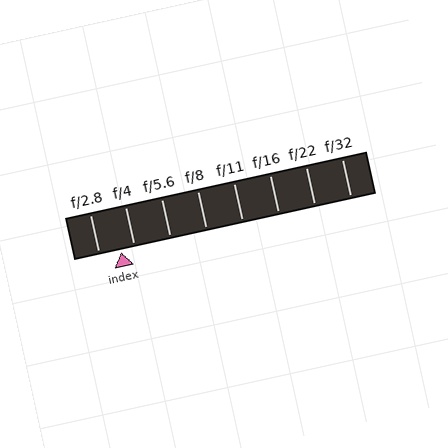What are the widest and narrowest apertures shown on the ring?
The widest aperture shown is f/2.8 and the narrowest is f/32.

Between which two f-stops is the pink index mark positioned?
The index mark is between f/2.8 and f/4.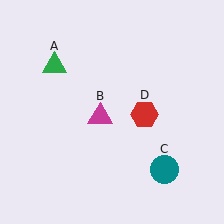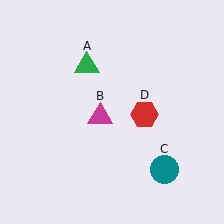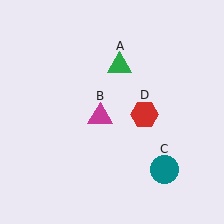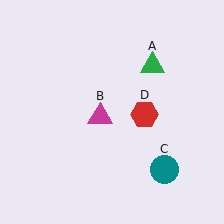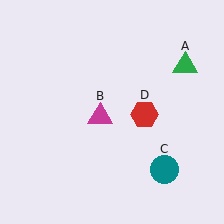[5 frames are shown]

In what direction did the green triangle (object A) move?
The green triangle (object A) moved right.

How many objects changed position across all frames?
1 object changed position: green triangle (object A).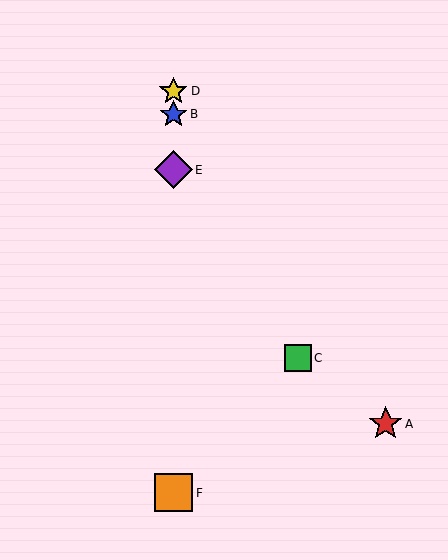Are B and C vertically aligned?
No, B is at x≈173 and C is at x≈298.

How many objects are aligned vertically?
4 objects (B, D, E, F) are aligned vertically.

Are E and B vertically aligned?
Yes, both are at x≈173.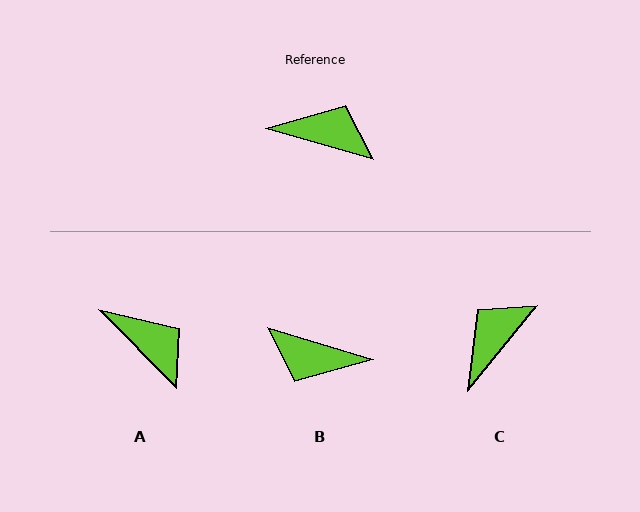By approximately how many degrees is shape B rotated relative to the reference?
Approximately 179 degrees counter-clockwise.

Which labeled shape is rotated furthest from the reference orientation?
B, about 179 degrees away.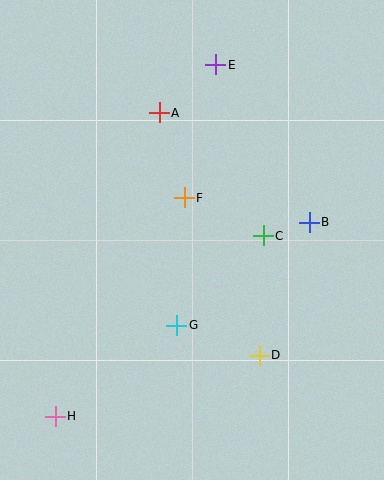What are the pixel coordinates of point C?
Point C is at (263, 236).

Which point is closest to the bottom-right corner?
Point D is closest to the bottom-right corner.